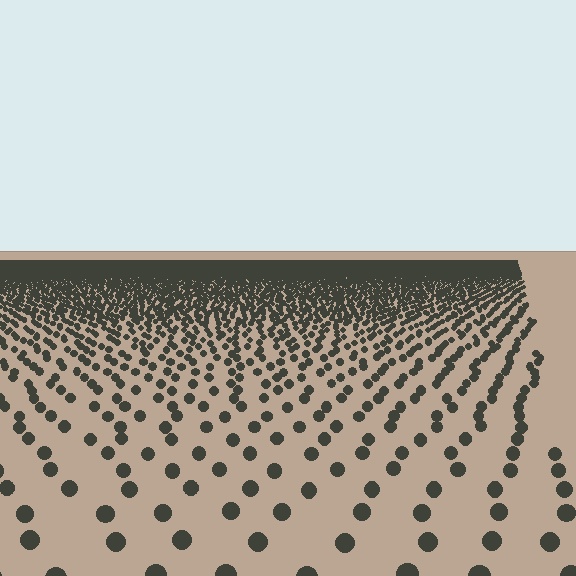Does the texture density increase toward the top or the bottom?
Density increases toward the top.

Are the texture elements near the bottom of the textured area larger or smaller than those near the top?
Larger. Near the bottom, elements are closer to the viewer and appear at a bigger on-screen size.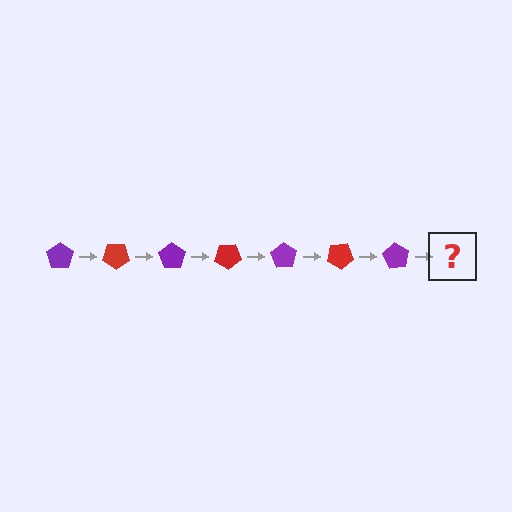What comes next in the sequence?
The next element should be a red pentagon, rotated 245 degrees from the start.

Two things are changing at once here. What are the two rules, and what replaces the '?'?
The two rules are that it rotates 35 degrees each step and the color cycles through purple and red. The '?' should be a red pentagon, rotated 245 degrees from the start.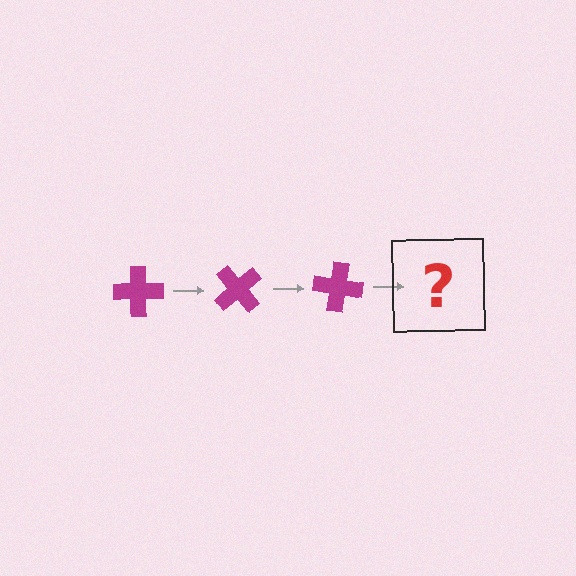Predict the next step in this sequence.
The next step is a magenta cross rotated 150 degrees.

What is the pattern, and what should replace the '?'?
The pattern is that the cross rotates 50 degrees each step. The '?' should be a magenta cross rotated 150 degrees.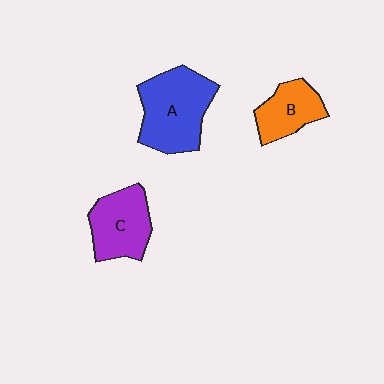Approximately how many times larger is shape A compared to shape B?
Approximately 1.7 times.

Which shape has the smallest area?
Shape B (orange).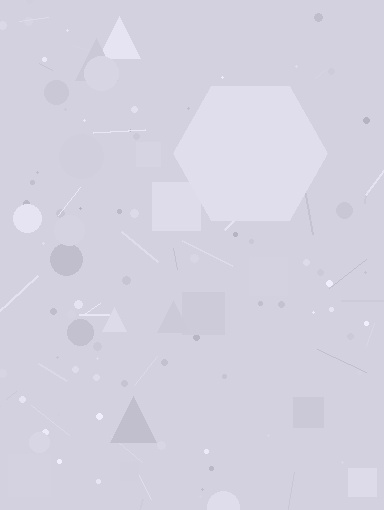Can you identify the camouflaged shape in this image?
The camouflaged shape is a hexagon.